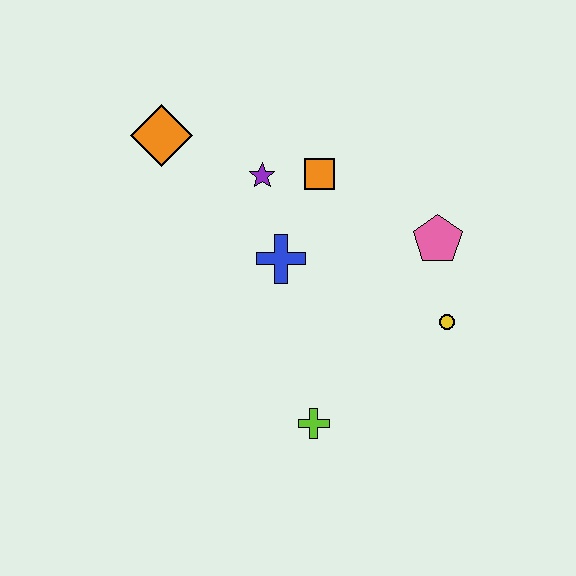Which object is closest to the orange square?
The purple star is closest to the orange square.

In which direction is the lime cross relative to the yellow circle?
The lime cross is to the left of the yellow circle.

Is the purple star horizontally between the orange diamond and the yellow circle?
Yes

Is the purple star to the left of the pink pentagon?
Yes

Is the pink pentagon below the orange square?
Yes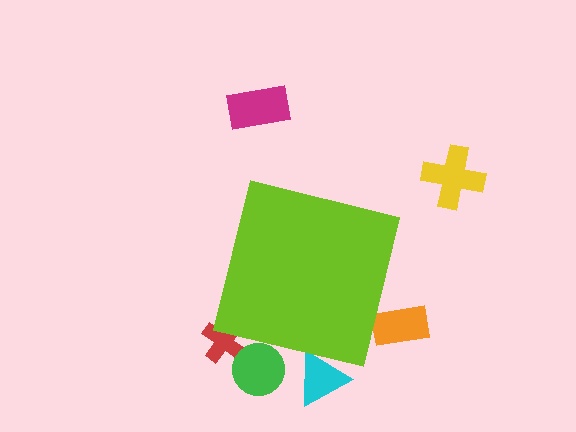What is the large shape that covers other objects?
A lime square.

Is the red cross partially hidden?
Yes, the red cross is partially hidden behind the lime square.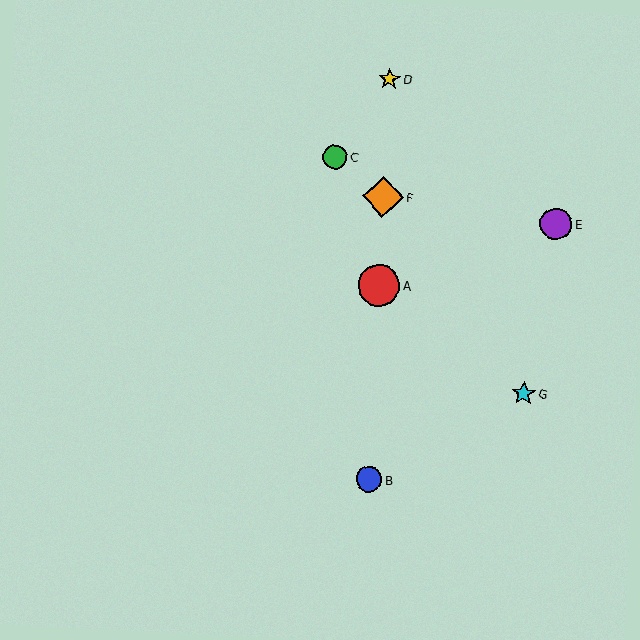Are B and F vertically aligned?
Yes, both are at x≈369.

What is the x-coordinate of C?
Object C is at x≈335.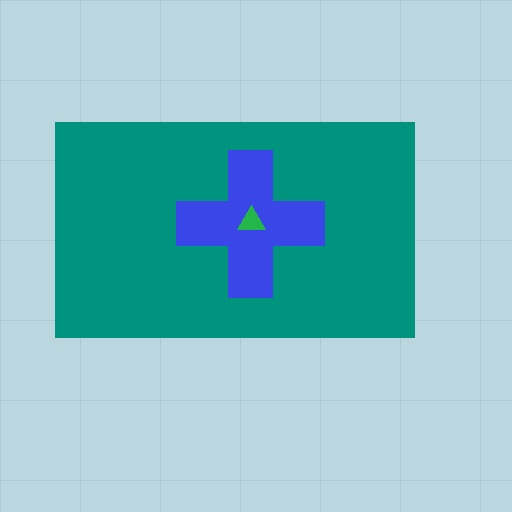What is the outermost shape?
The teal rectangle.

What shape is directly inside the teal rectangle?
The blue cross.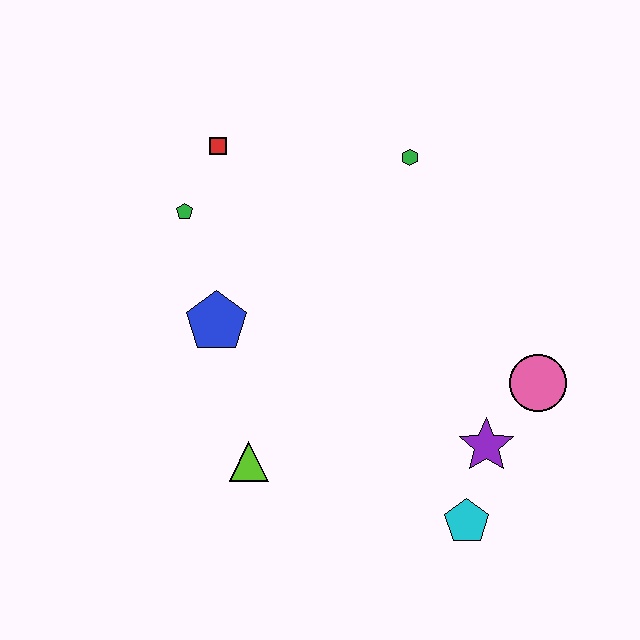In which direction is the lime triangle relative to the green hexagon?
The lime triangle is below the green hexagon.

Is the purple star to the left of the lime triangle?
No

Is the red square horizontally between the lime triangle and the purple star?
No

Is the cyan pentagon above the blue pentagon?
No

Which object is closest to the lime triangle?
The blue pentagon is closest to the lime triangle.